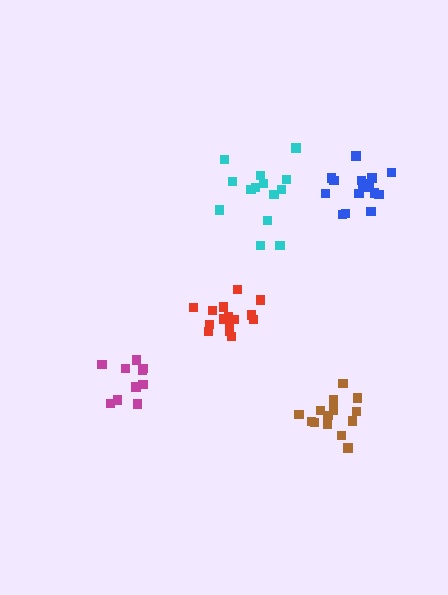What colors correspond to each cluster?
The clusters are colored: blue, brown, red, magenta, cyan.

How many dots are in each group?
Group 1: 16 dots, Group 2: 15 dots, Group 3: 15 dots, Group 4: 10 dots, Group 5: 14 dots (70 total).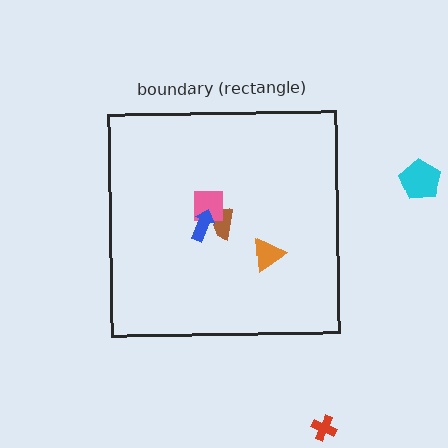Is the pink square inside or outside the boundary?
Inside.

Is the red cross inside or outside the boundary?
Outside.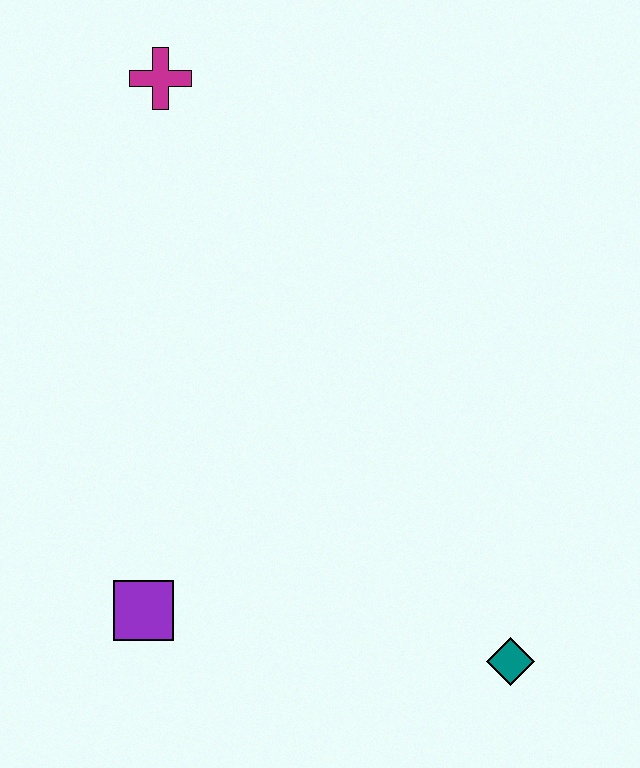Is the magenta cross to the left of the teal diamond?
Yes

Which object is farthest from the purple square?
The magenta cross is farthest from the purple square.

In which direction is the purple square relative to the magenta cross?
The purple square is below the magenta cross.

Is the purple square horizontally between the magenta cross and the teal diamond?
No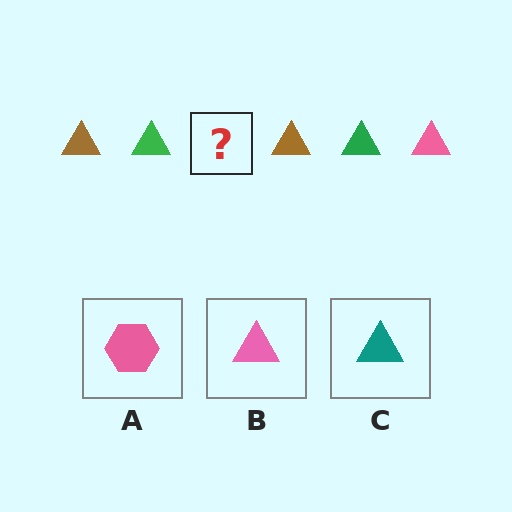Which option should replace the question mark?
Option B.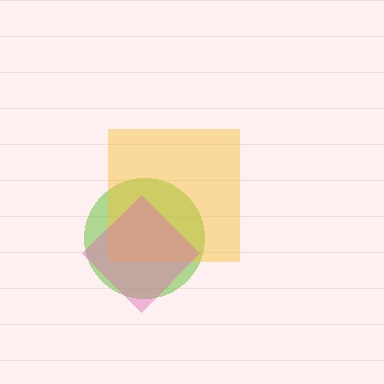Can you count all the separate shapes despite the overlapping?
Yes, there are 3 separate shapes.